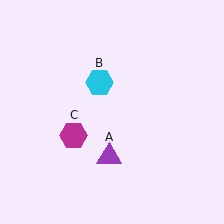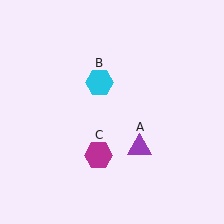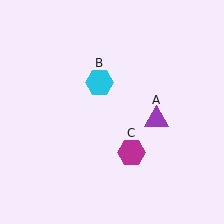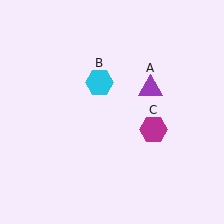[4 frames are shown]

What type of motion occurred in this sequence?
The purple triangle (object A), magenta hexagon (object C) rotated counterclockwise around the center of the scene.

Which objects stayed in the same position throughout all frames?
Cyan hexagon (object B) remained stationary.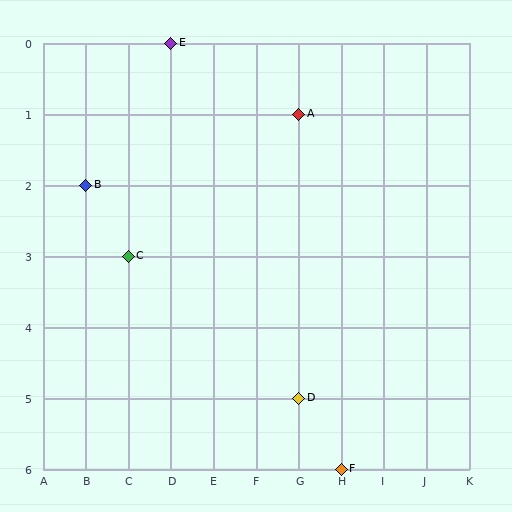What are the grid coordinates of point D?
Point D is at grid coordinates (G, 5).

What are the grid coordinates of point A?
Point A is at grid coordinates (G, 1).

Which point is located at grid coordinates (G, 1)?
Point A is at (G, 1).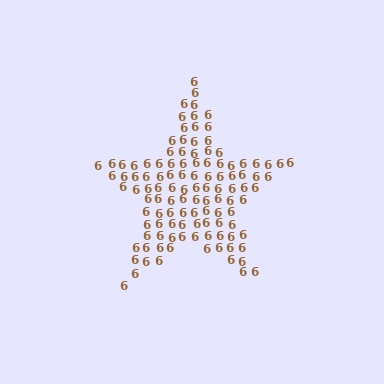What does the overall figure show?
The overall figure shows a star.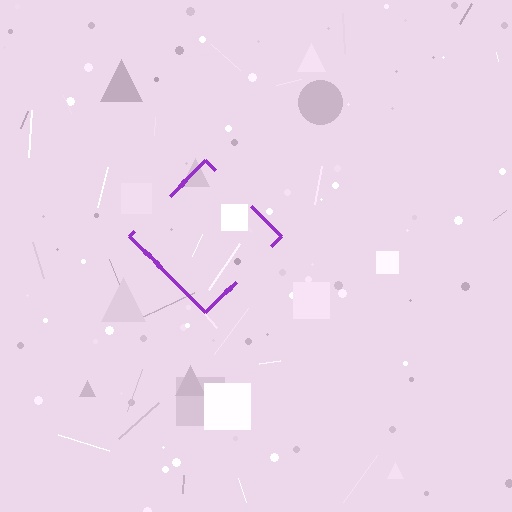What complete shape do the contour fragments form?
The contour fragments form a diamond.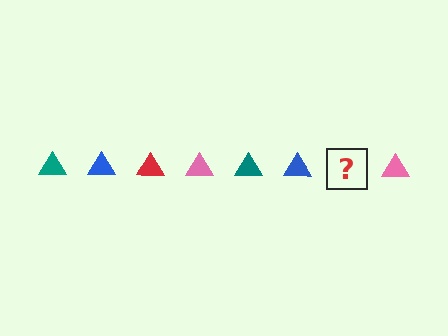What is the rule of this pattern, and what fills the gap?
The rule is that the pattern cycles through teal, blue, red, pink triangles. The gap should be filled with a red triangle.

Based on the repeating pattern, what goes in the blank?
The blank should be a red triangle.